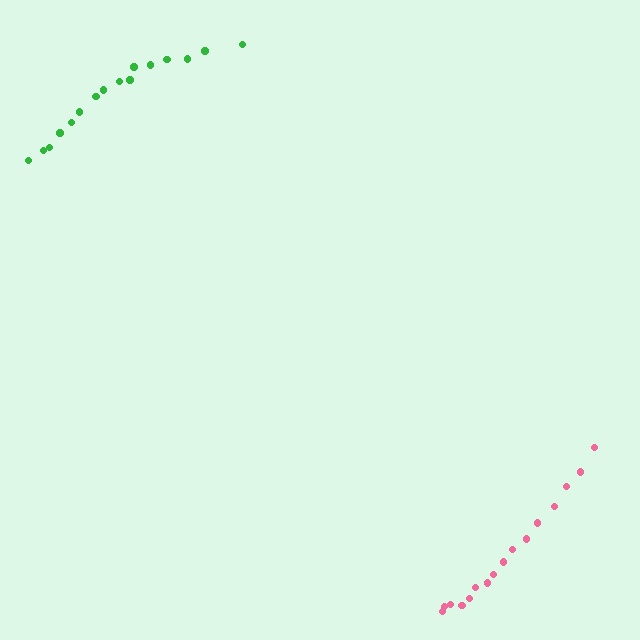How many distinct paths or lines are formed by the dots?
There are 2 distinct paths.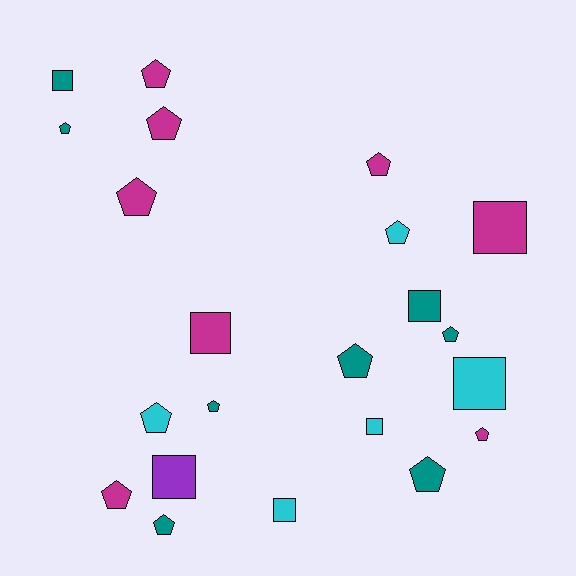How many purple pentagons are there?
There are no purple pentagons.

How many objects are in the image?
There are 22 objects.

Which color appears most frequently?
Magenta, with 8 objects.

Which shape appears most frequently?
Pentagon, with 14 objects.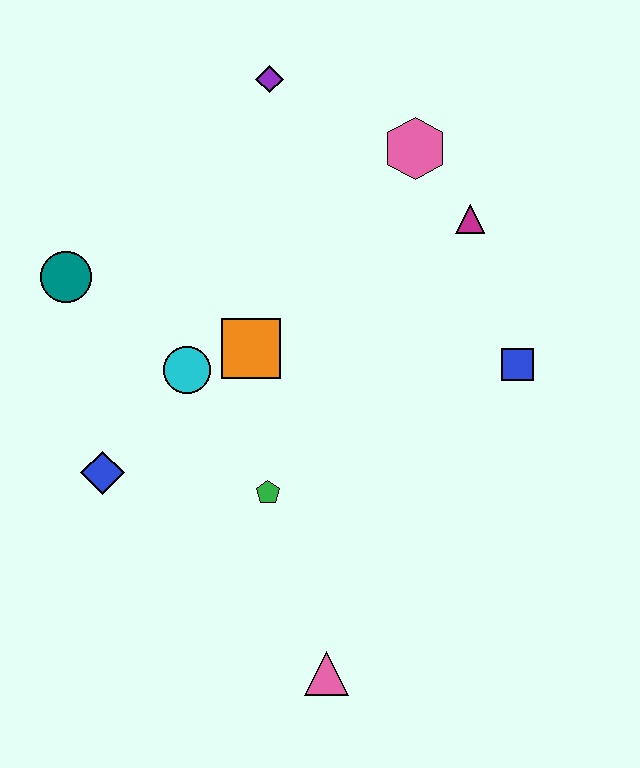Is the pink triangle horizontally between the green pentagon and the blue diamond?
No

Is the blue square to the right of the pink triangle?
Yes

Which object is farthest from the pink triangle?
The purple diamond is farthest from the pink triangle.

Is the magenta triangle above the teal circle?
Yes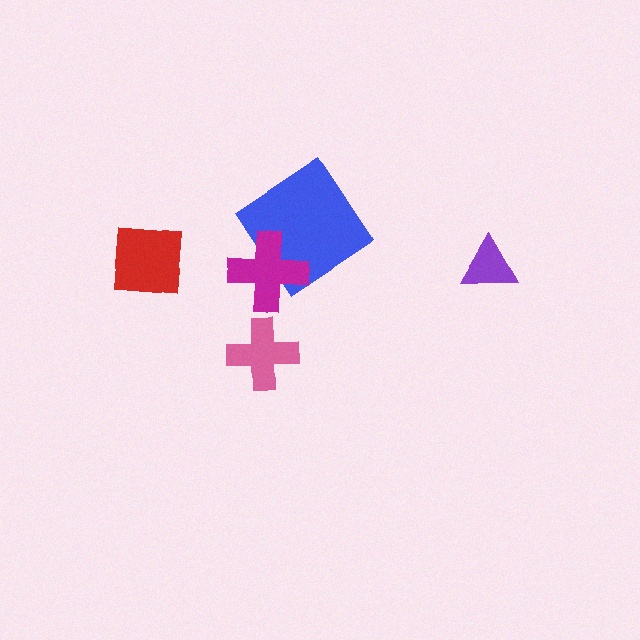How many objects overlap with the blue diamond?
1 object overlaps with the blue diamond.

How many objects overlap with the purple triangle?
0 objects overlap with the purple triangle.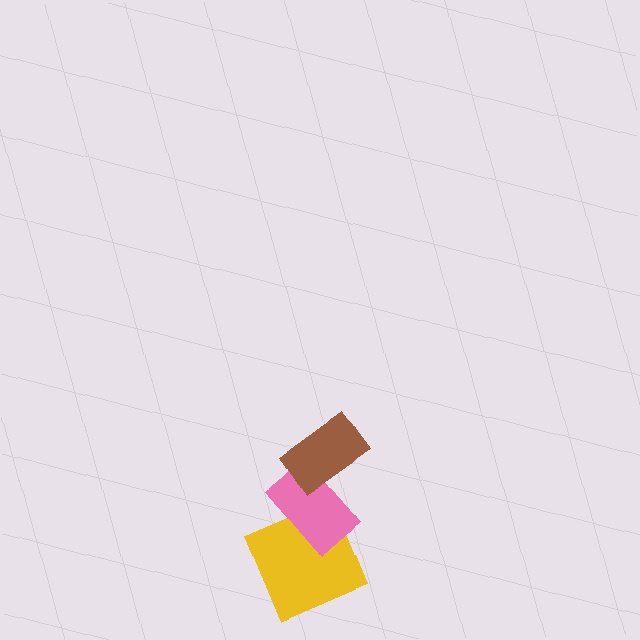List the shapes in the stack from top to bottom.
From top to bottom: the brown rectangle, the pink rectangle, the yellow square.